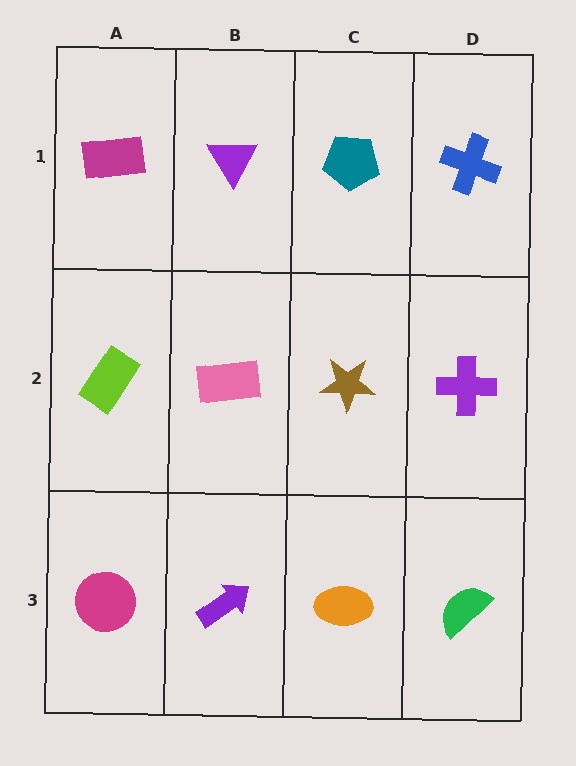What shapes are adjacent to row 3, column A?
A lime rectangle (row 2, column A), a purple arrow (row 3, column B).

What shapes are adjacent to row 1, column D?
A purple cross (row 2, column D), a teal pentagon (row 1, column C).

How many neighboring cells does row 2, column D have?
3.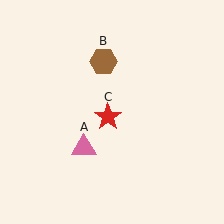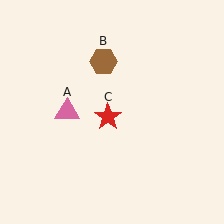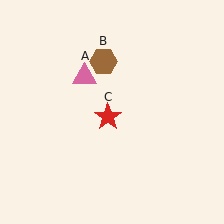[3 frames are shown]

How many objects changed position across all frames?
1 object changed position: pink triangle (object A).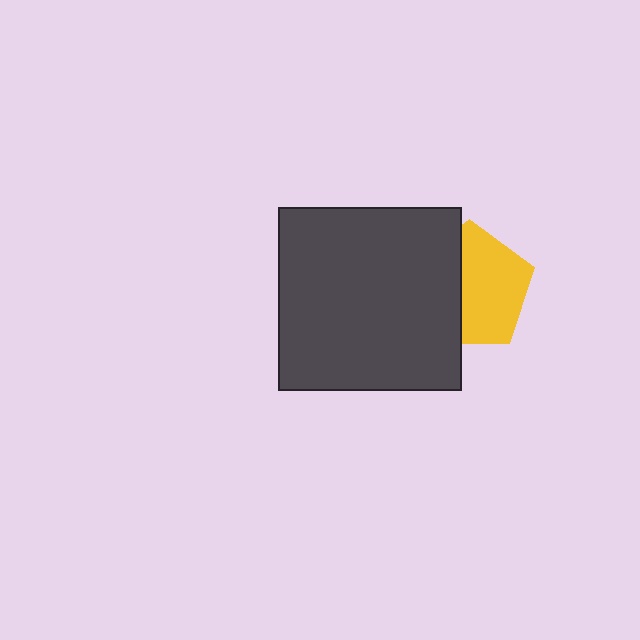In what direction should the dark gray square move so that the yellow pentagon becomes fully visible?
The dark gray square should move left. That is the shortest direction to clear the overlap and leave the yellow pentagon fully visible.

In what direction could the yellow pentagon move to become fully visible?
The yellow pentagon could move right. That would shift it out from behind the dark gray square entirely.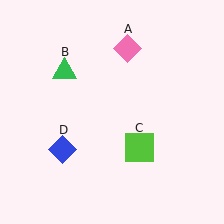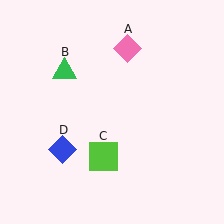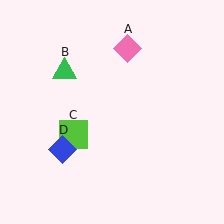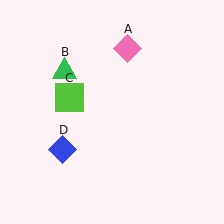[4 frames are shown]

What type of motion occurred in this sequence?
The lime square (object C) rotated clockwise around the center of the scene.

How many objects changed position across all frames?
1 object changed position: lime square (object C).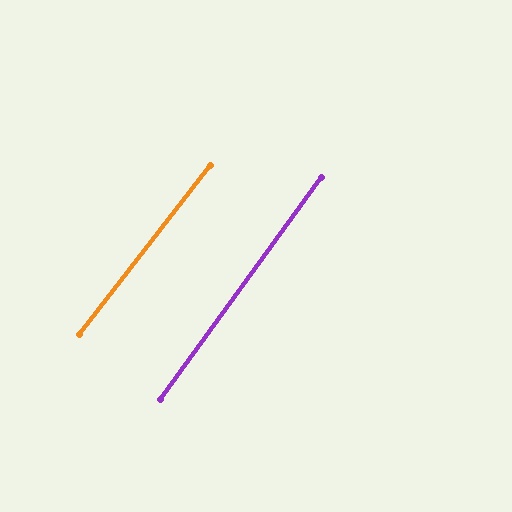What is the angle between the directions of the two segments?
Approximately 2 degrees.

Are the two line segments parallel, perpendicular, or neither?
Parallel — their directions differ by only 1.9°.